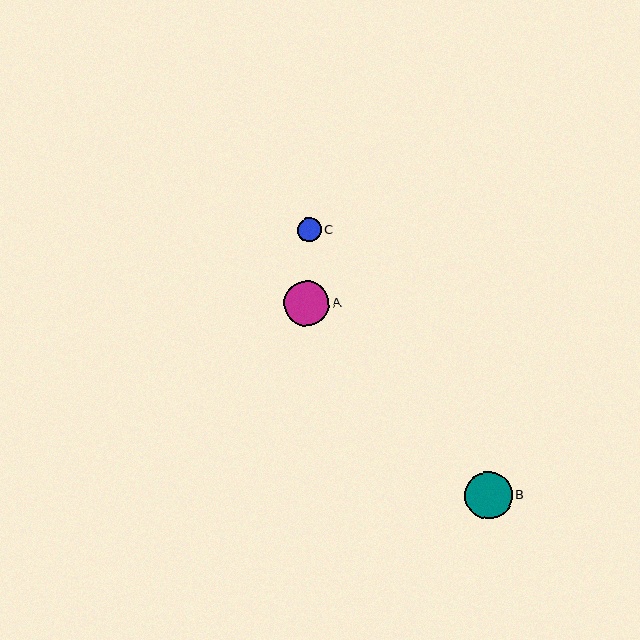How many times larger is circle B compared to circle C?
Circle B is approximately 2.0 times the size of circle C.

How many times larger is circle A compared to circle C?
Circle A is approximately 1.9 times the size of circle C.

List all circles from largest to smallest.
From largest to smallest: B, A, C.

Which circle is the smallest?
Circle C is the smallest with a size of approximately 24 pixels.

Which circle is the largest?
Circle B is the largest with a size of approximately 48 pixels.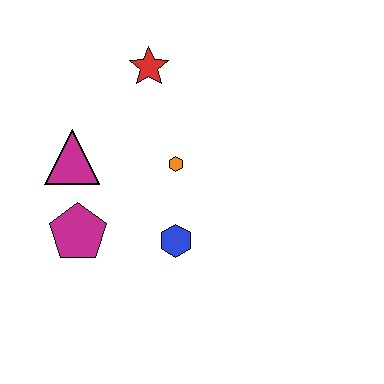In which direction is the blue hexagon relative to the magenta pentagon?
The blue hexagon is to the right of the magenta pentagon.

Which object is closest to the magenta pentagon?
The magenta triangle is closest to the magenta pentagon.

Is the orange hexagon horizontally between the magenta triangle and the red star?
No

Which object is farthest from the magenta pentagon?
The red star is farthest from the magenta pentagon.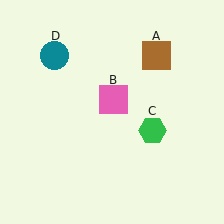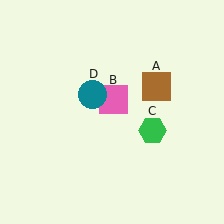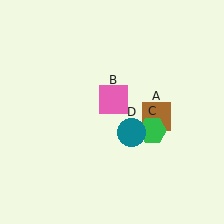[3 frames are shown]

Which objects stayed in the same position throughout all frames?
Pink square (object B) and green hexagon (object C) remained stationary.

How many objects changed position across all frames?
2 objects changed position: brown square (object A), teal circle (object D).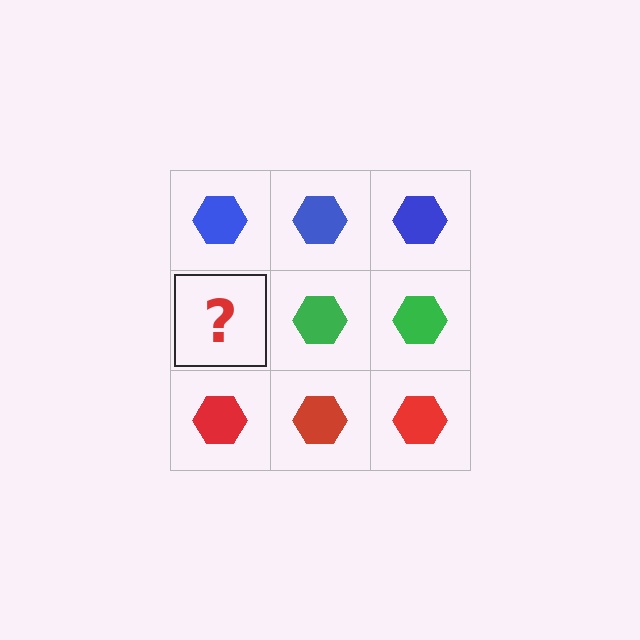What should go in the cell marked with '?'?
The missing cell should contain a green hexagon.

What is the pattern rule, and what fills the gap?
The rule is that each row has a consistent color. The gap should be filled with a green hexagon.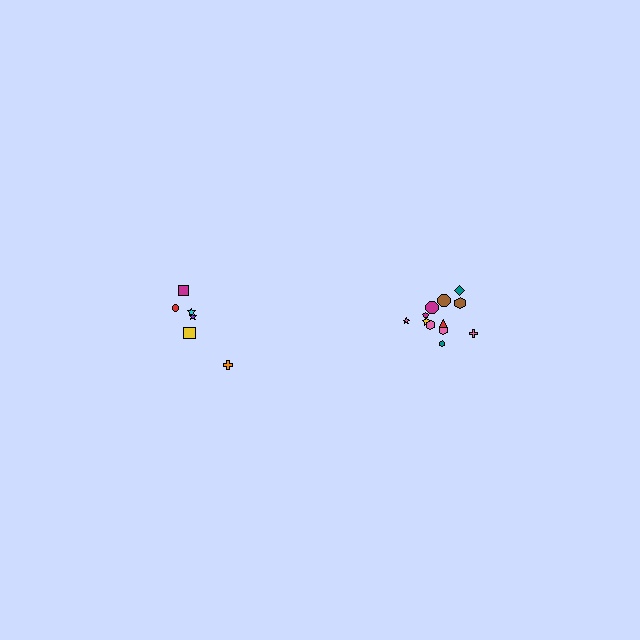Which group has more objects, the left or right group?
The right group.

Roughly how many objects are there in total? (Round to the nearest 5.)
Roughly 20 objects in total.